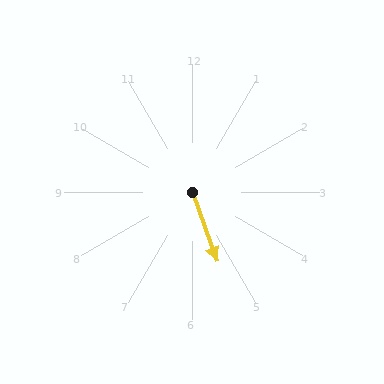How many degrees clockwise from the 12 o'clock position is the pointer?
Approximately 160 degrees.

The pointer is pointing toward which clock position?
Roughly 5 o'clock.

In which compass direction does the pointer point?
South.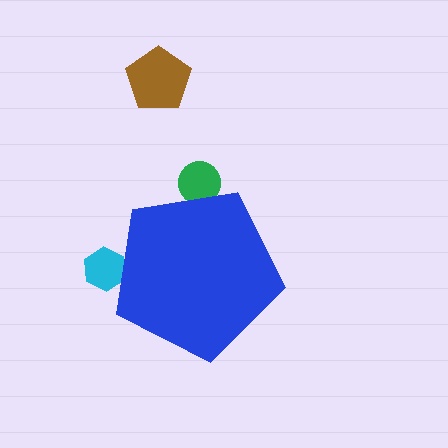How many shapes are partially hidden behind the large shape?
2 shapes are partially hidden.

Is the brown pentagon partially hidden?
No, the brown pentagon is fully visible.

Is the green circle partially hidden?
Yes, the green circle is partially hidden behind the blue pentagon.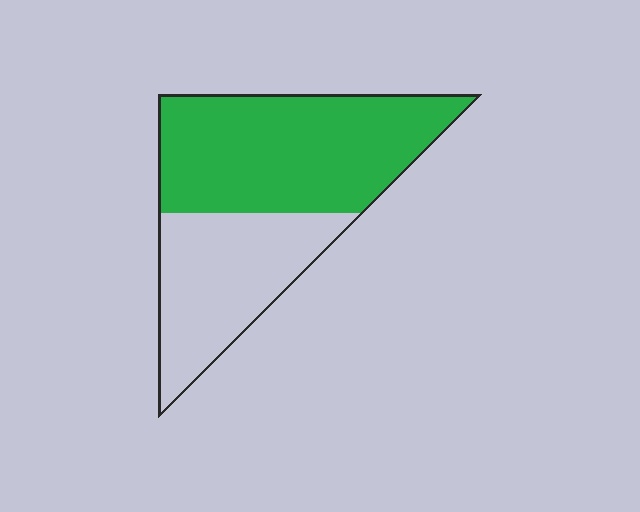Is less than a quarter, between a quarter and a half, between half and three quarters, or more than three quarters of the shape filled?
Between half and three quarters.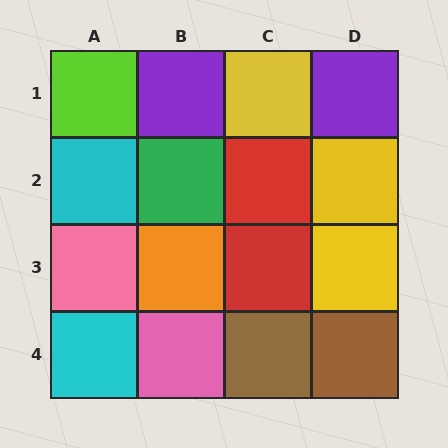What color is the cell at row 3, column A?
Pink.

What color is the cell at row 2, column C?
Red.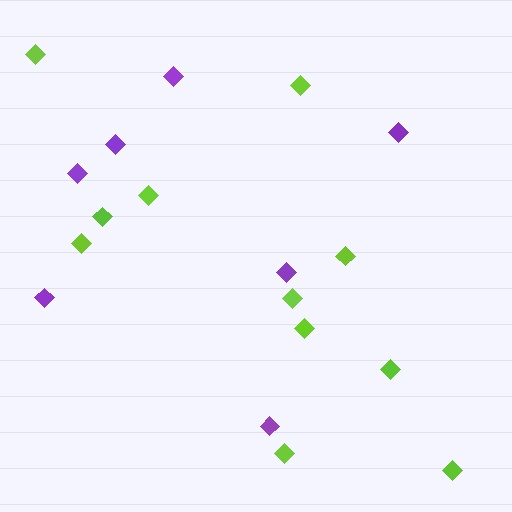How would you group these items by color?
There are 2 groups: one group of purple diamonds (7) and one group of lime diamonds (11).